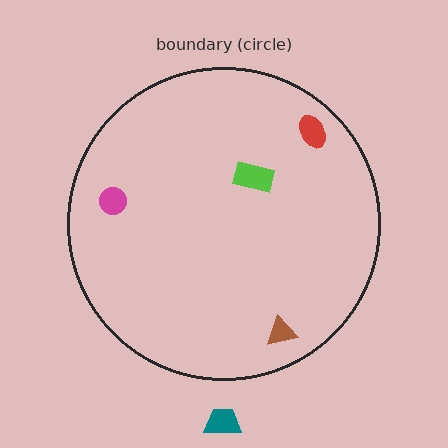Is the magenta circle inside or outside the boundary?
Inside.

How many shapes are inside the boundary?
4 inside, 1 outside.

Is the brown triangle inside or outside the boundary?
Inside.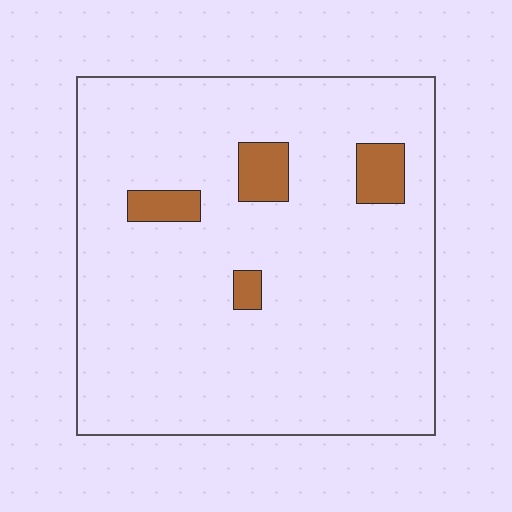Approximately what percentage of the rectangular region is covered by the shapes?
Approximately 5%.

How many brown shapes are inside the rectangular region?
4.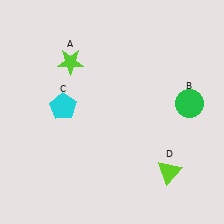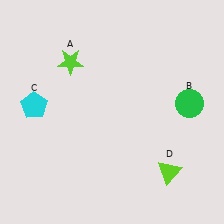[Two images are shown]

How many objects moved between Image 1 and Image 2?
1 object moved between the two images.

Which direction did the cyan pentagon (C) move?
The cyan pentagon (C) moved left.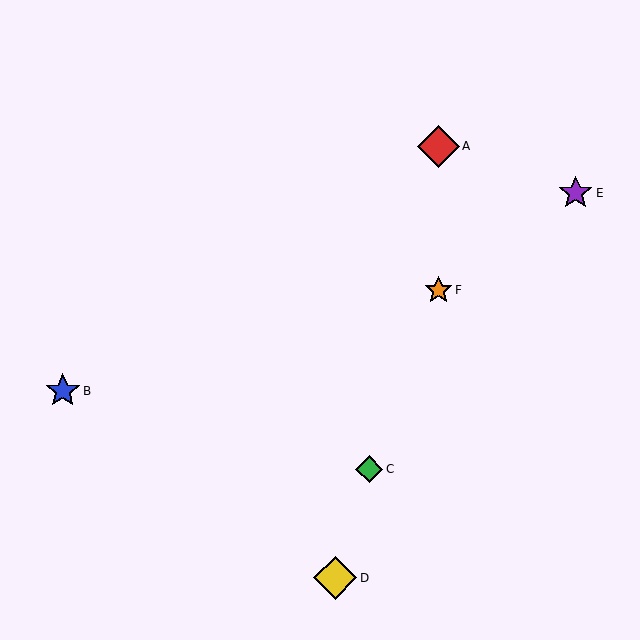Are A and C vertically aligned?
No, A is at x≈438 and C is at x≈369.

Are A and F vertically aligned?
Yes, both are at x≈438.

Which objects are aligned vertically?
Objects A, F are aligned vertically.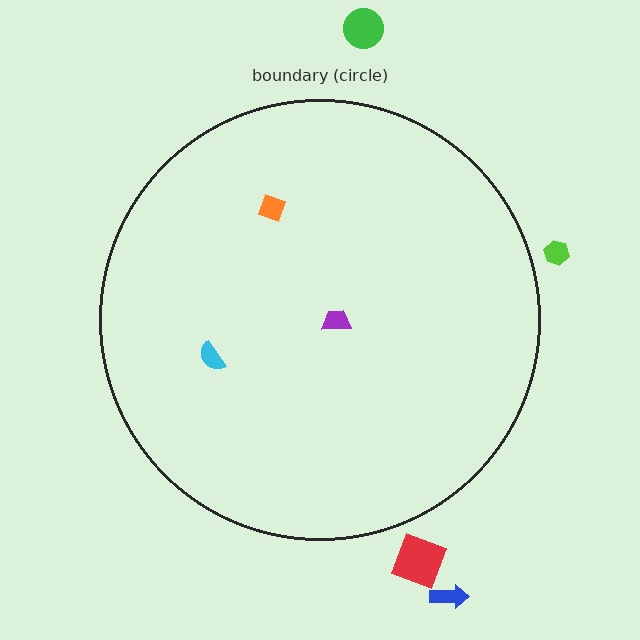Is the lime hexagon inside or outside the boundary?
Outside.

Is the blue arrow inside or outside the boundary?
Outside.